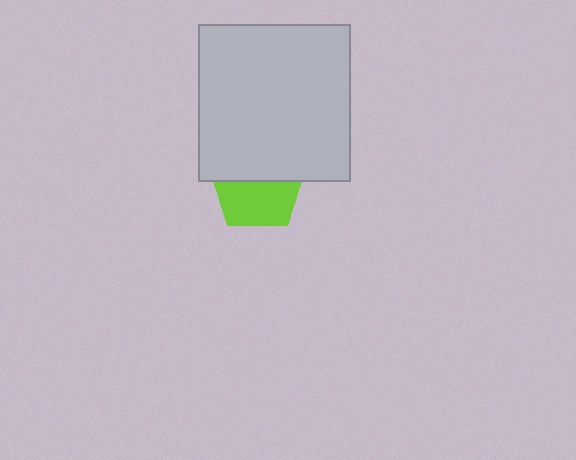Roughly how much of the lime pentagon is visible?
About half of it is visible (roughly 53%).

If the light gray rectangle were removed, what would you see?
You would see the complete lime pentagon.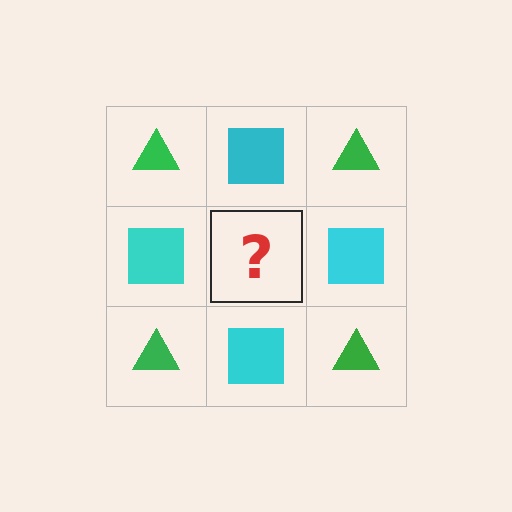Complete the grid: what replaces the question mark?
The question mark should be replaced with a green triangle.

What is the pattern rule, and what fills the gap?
The rule is that it alternates green triangle and cyan square in a checkerboard pattern. The gap should be filled with a green triangle.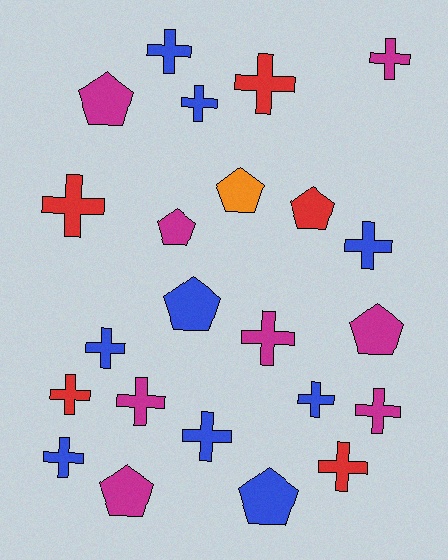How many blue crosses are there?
There are 7 blue crosses.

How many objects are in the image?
There are 23 objects.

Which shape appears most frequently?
Cross, with 15 objects.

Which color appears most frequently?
Blue, with 9 objects.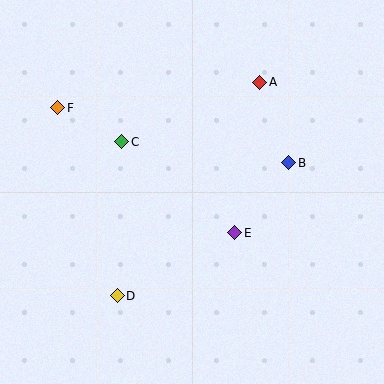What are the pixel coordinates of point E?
Point E is at (235, 233).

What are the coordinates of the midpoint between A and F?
The midpoint between A and F is at (159, 95).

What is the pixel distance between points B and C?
The distance between B and C is 168 pixels.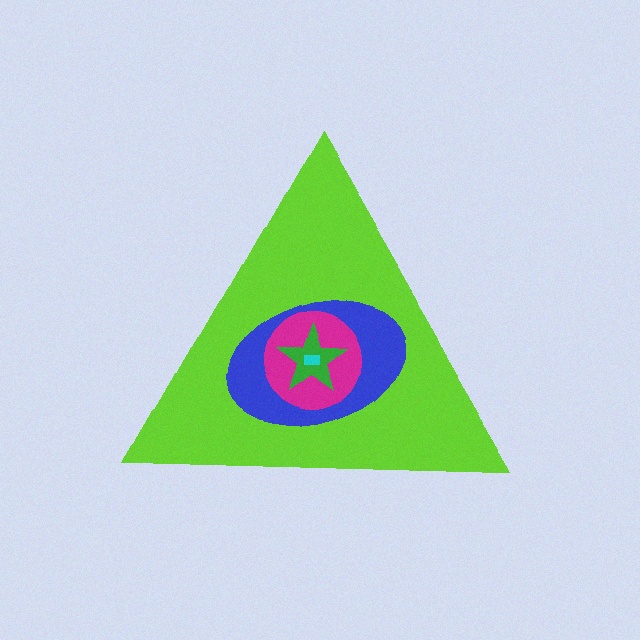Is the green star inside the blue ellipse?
Yes.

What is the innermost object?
The cyan rectangle.